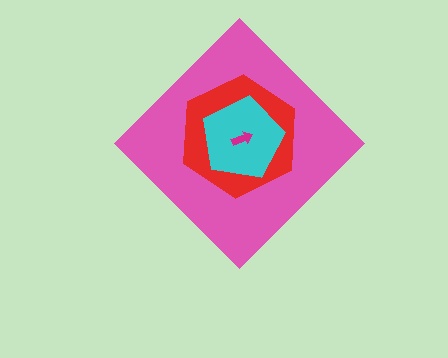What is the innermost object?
The magenta arrow.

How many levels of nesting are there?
4.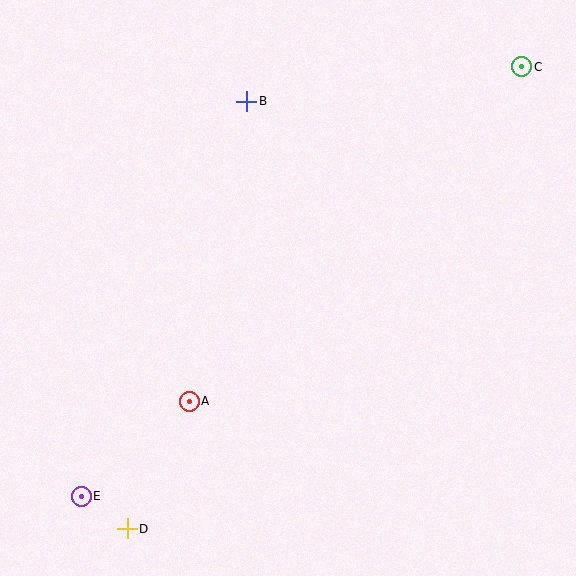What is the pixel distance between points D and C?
The distance between D and C is 607 pixels.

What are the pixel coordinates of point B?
Point B is at (247, 101).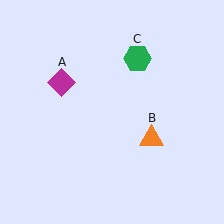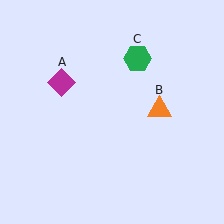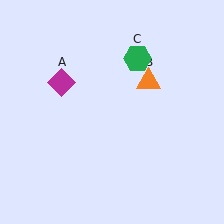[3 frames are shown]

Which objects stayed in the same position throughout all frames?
Magenta diamond (object A) and green hexagon (object C) remained stationary.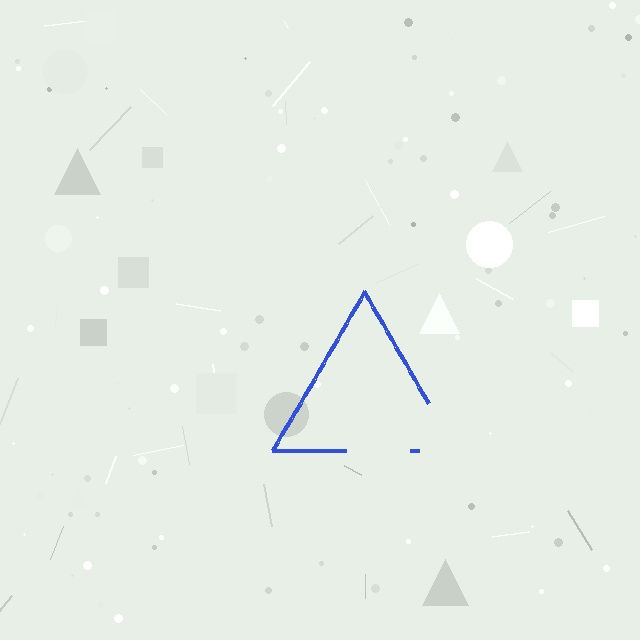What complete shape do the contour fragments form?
The contour fragments form a triangle.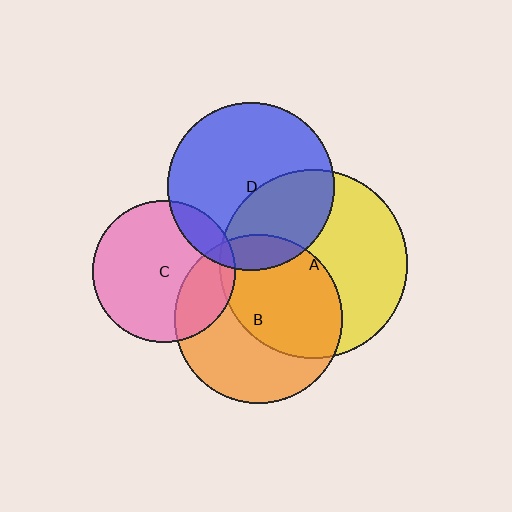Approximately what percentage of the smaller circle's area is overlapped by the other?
Approximately 50%.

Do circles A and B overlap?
Yes.